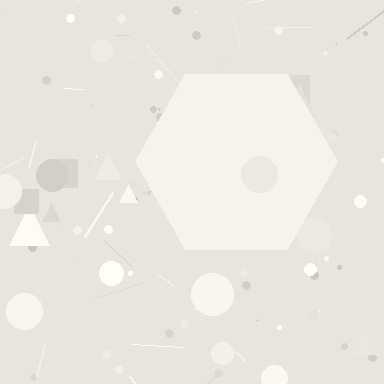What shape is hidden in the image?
A hexagon is hidden in the image.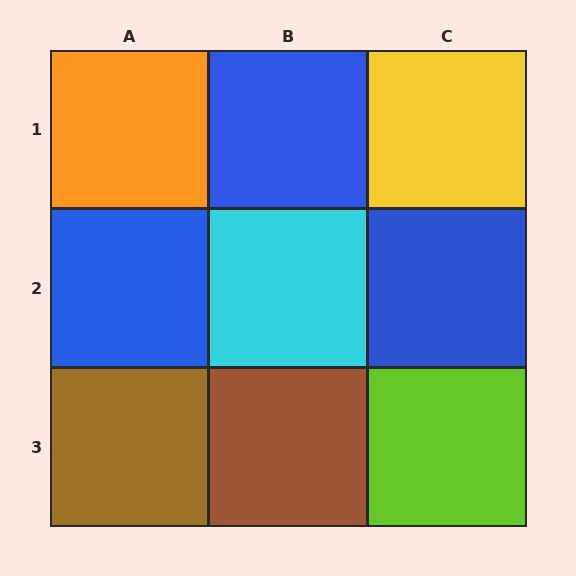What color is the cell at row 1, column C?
Yellow.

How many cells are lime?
1 cell is lime.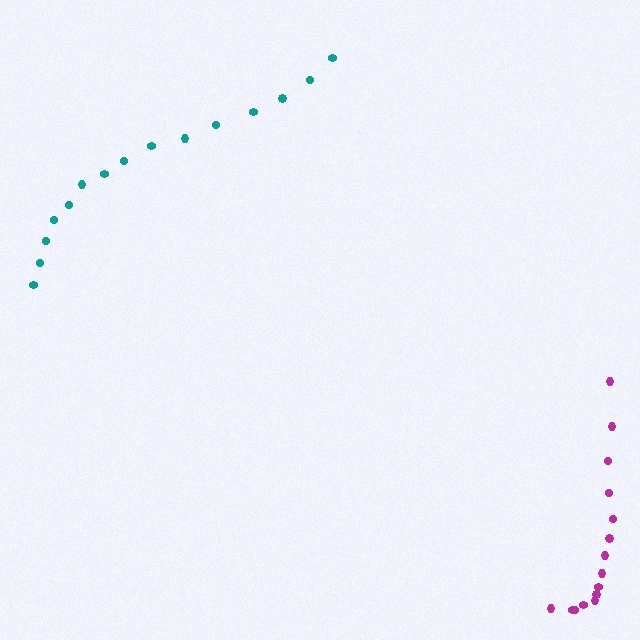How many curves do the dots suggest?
There are 2 distinct paths.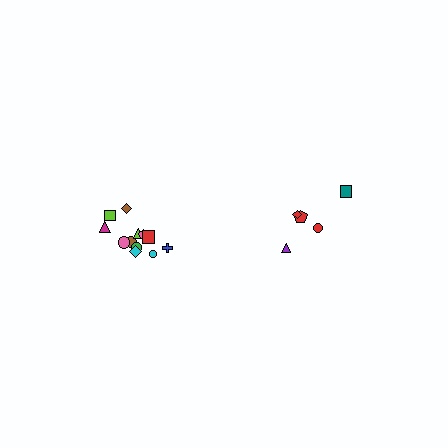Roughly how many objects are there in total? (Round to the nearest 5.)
Roughly 15 objects in total.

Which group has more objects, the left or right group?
The left group.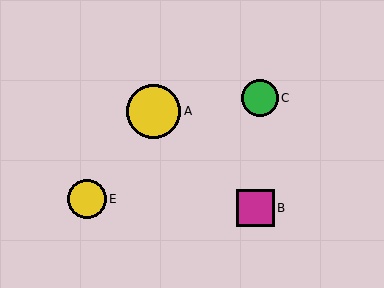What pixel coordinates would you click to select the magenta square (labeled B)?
Click at (255, 208) to select the magenta square B.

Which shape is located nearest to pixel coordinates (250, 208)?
The magenta square (labeled B) at (255, 208) is nearest to that location.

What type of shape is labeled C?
Shape C is a green circle.